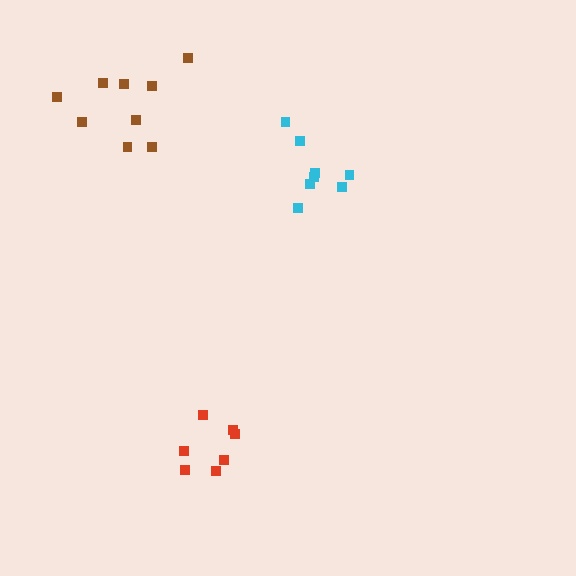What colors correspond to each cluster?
The clusters are colored: red, cyan, brown.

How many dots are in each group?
Group 1: 7 dots, Group 2: 8 dots, Group 3: 9 dots (24 total).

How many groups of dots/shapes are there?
There are 3 groups.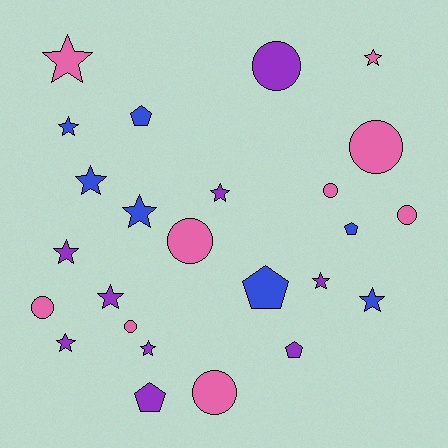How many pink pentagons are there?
There are no pink pentagons.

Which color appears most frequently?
Purple, with 9 objects.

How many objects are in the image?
There are 25 objects.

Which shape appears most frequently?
Star, with 12 objects.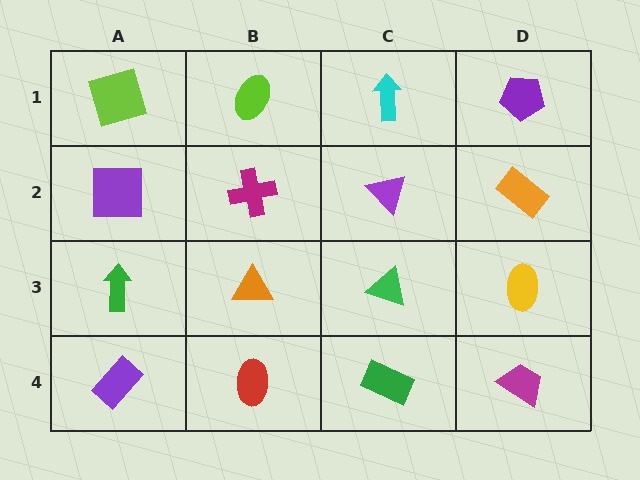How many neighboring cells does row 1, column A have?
2.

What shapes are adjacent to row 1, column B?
A magenta cross (row 2, column B), a lime square (row 1, column A), a cyan arrow (row 1, column C).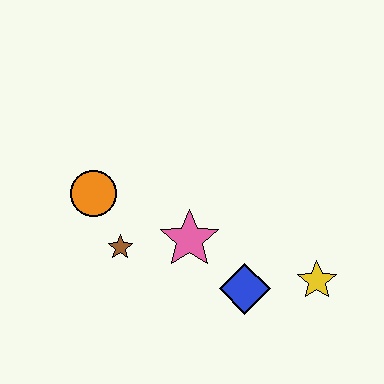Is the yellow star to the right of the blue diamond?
Yes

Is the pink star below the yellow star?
No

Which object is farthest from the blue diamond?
The orange circle is farthest from the blue diamond.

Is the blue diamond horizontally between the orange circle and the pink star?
No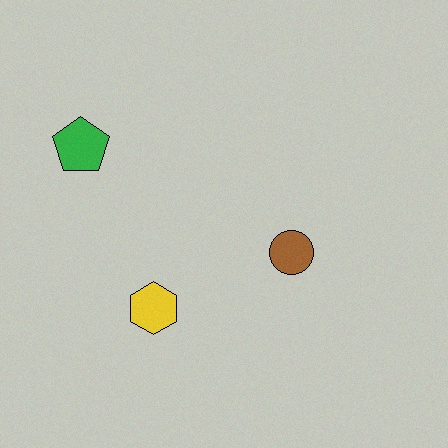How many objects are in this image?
There are 3 objects.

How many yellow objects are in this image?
There is 1 yellow object.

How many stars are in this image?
There are no stars.